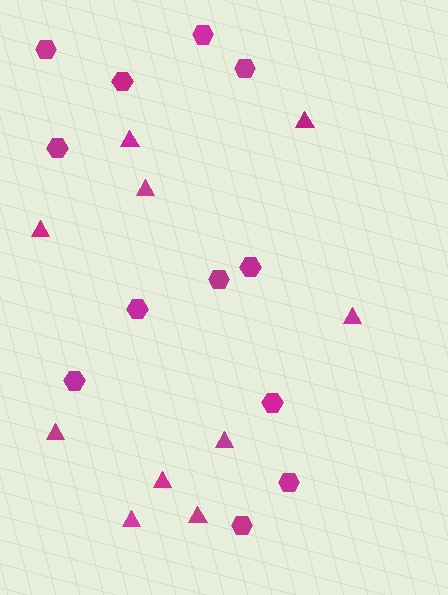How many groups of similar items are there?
There are 2 groups: one group of triangles (10) and one group of hexagons (12).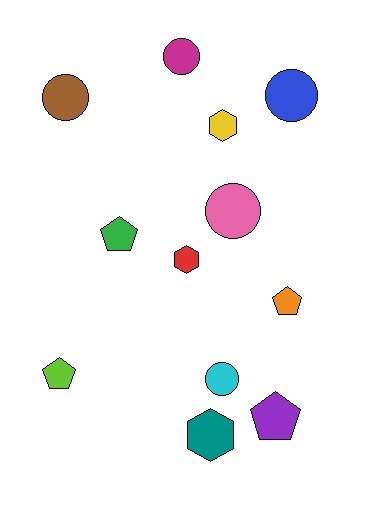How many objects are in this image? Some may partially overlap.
There are 12 objects.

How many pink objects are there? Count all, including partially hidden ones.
There is 1 pink object.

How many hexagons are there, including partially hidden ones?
There are 3 hexagons.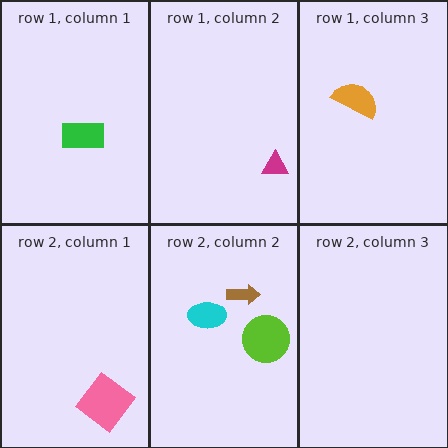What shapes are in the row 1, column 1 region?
The green rectangle.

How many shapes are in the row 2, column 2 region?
3.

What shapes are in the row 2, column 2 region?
The brown arrow, the cyan ellipse, the lime circle.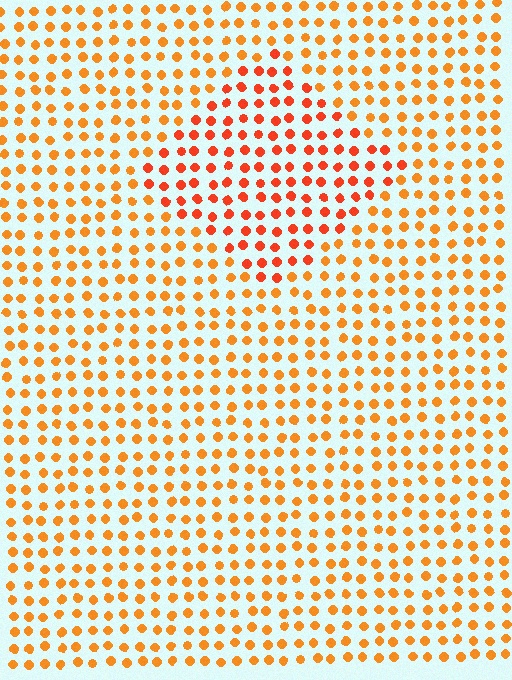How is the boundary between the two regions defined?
The boundary is defined purely by a slight shift in hue (about 23 degrees). Spacing, size, and orientation are identical on both sides.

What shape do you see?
I see a diamond.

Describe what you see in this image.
The image is filled with small orange elements in a uniform arrangement. A diamond-shaped region is visible where the elements are tinted to a slightly different hue, forming a subtle color boundary.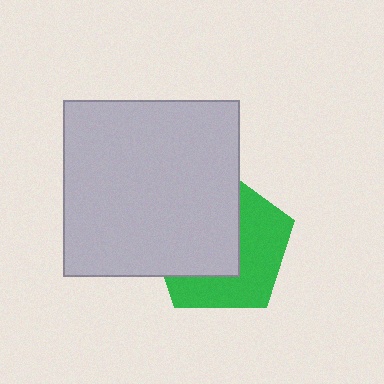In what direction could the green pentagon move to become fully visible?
The green pentagon could move right. That would shift it out from behind the light gray square entirely.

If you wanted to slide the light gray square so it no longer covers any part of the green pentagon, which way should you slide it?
Slide it left — that is the most direct way to separate the two shapes.